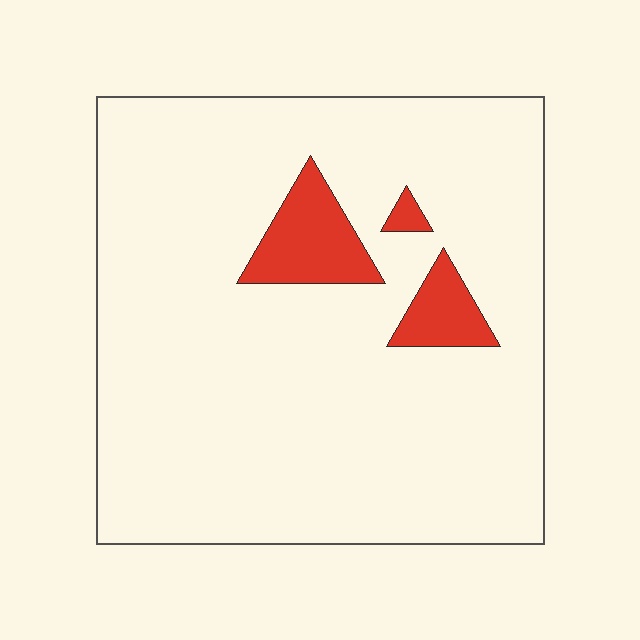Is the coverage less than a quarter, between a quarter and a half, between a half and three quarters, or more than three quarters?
Less than a quarter.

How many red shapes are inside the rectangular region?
3.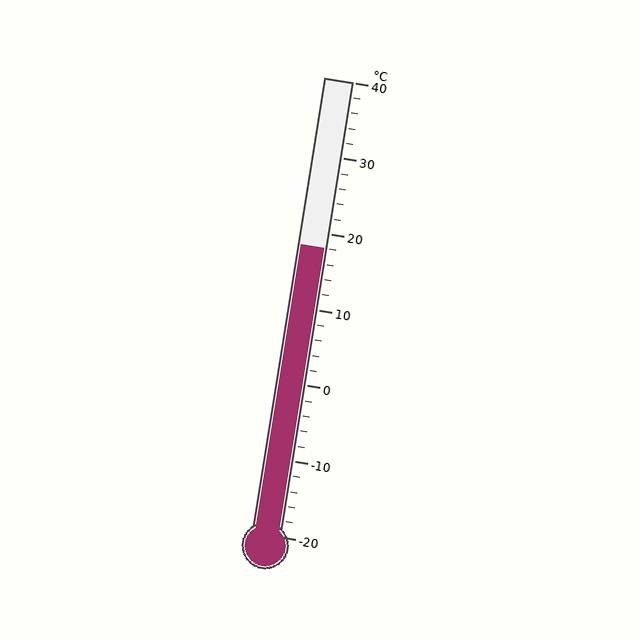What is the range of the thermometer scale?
The thermometer scale ranges from -20°C to 40°C.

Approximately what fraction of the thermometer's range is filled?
The thermometer is filled to approximately 65% of its range.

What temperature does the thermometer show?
The thermometer shows approximately 18°C.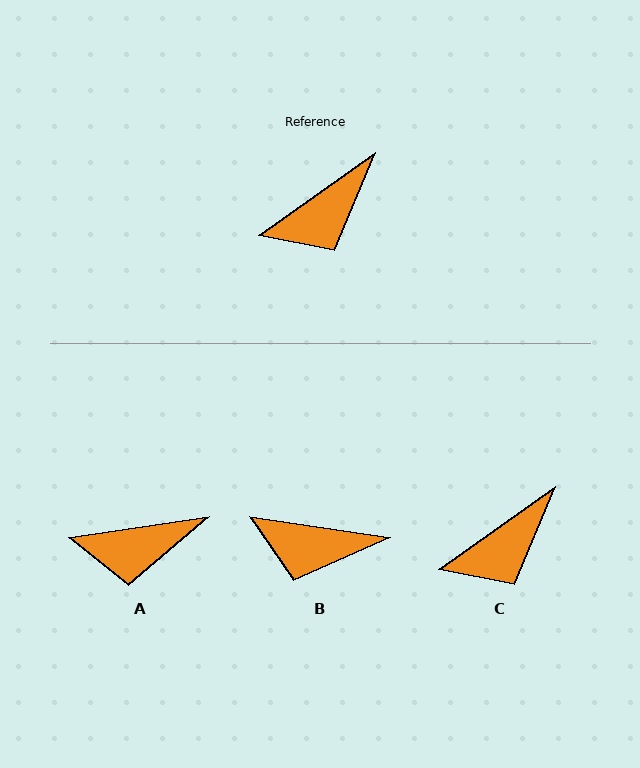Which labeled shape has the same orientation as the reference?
C.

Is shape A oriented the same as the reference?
No, it is off by about 27 degrees.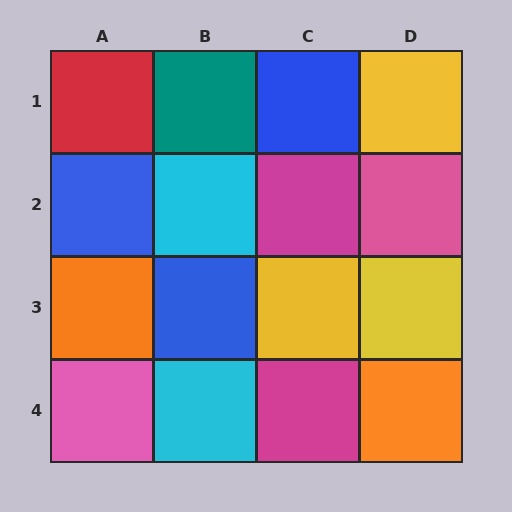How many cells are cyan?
2 cells are cyan.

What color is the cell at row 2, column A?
Blue.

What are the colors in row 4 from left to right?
Pink, cyan, magenta, orange.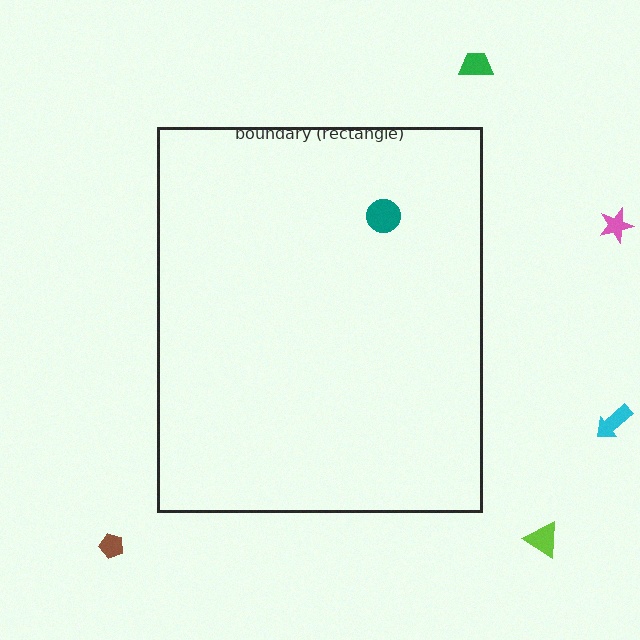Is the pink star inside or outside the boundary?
Outside.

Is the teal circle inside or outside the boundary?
Inside.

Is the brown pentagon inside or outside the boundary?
Outside.